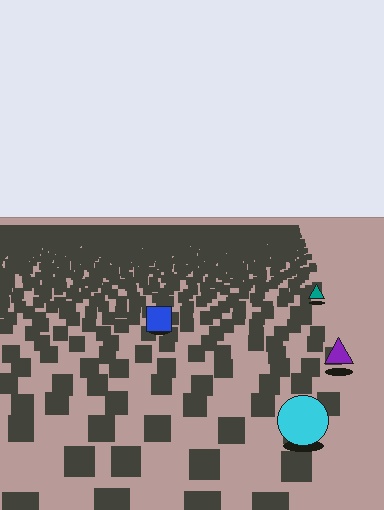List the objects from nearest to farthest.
From nearest to farthest: the cyan circle, the purple triangle, the blue square, the teal triangle.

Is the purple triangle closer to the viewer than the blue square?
Yes. The purple triangle is closer — you can tell from the texture gradient: the ground texture is coarser near it.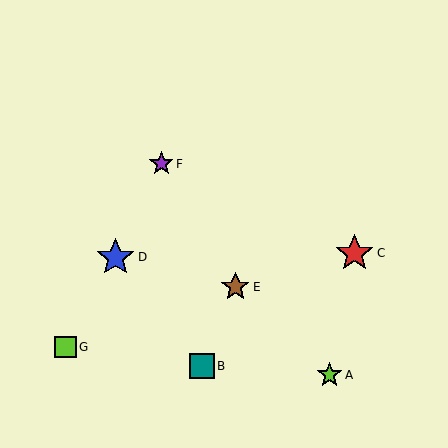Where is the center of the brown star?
The center of the brown star is at (235, 287).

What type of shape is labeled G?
Shape G is a lime square.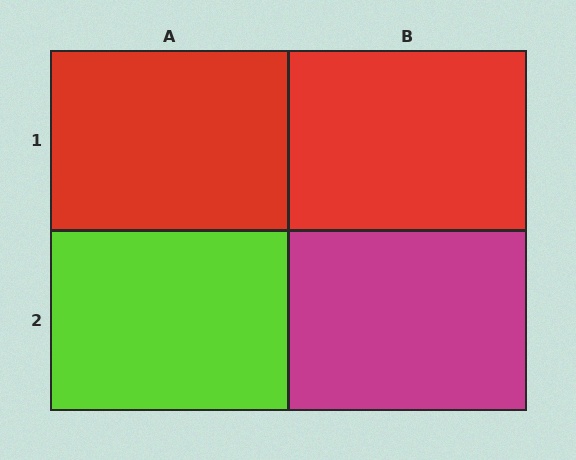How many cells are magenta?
1 cell is magenta.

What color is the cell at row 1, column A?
Red.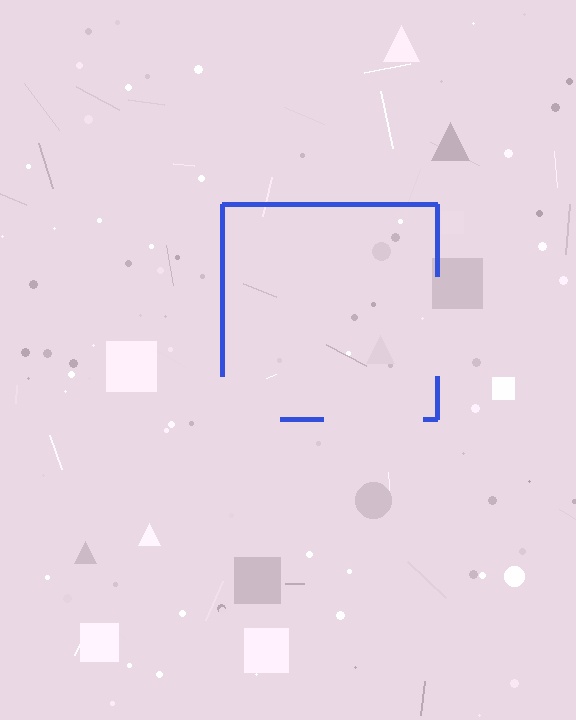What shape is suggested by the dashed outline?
The dashed outline suggests a square.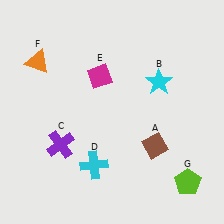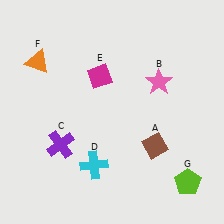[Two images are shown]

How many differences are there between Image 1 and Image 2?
There is 1 difference between the two images.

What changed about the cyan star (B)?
In Image 1, B is cyan. In Image 2, it changed to pink.